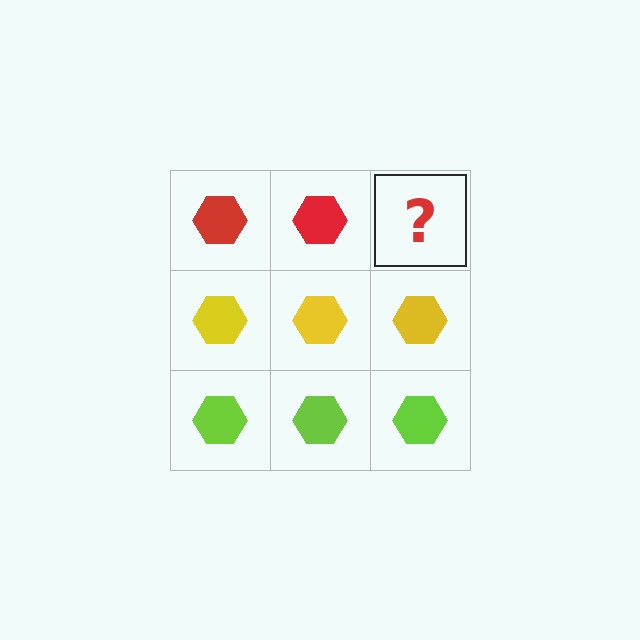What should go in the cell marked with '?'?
The missing cell should contain a red hexagon.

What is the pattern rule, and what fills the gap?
The rule is that each row has a consistent color. The gap should be filled with a red hexagon.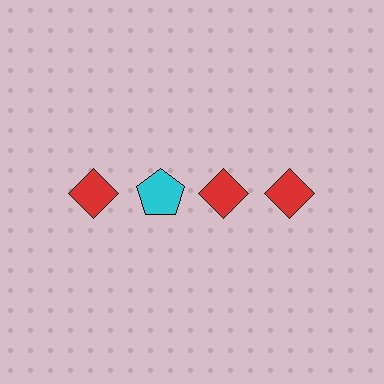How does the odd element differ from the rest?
It differs in both color (cyan instead of red) and shape (pentagon instead of diamond).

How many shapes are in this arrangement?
There are 4 shapes arranged in a grid pattern.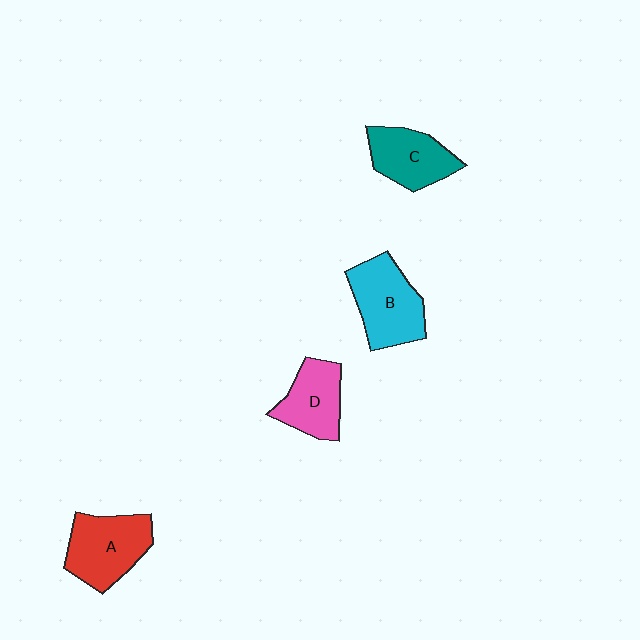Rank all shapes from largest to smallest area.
From largest to smallest: B (cyan), A (red), C (teal), D (pink).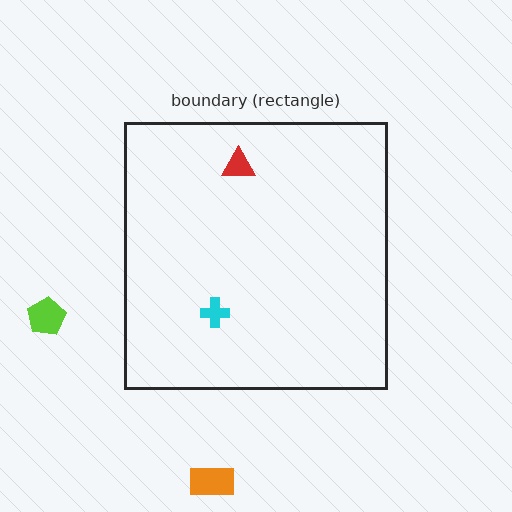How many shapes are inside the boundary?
2 inside, 2 outside.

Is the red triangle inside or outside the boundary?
Inside.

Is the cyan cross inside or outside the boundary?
Inside.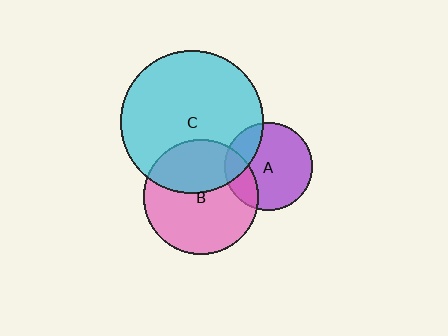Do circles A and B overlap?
Yes.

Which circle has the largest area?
Circle C (cyan).